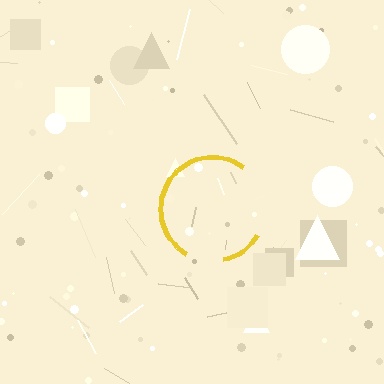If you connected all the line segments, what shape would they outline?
They would outline a circle.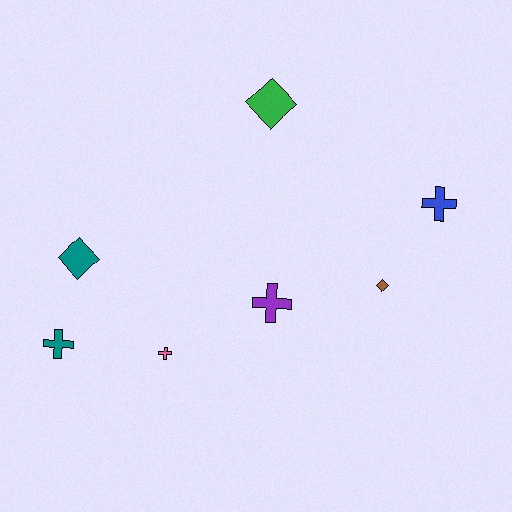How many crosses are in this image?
There are 4 crosses.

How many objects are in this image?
There are 7 objects.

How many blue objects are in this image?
There is 1 blue object.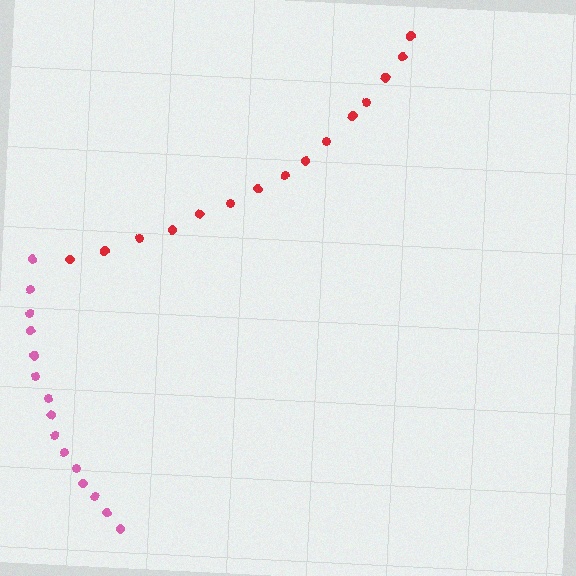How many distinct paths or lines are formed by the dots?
There are 2 distinct paths.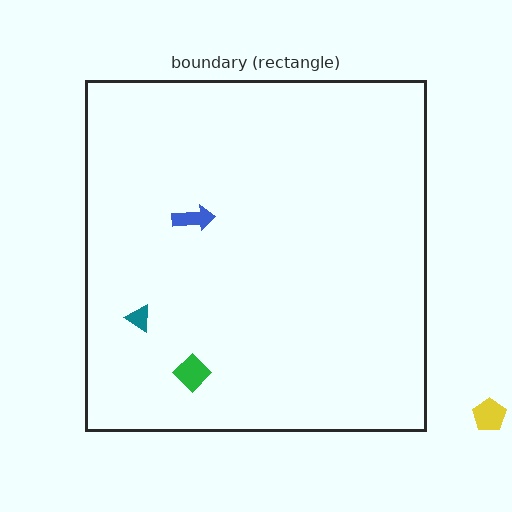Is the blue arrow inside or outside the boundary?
Inside.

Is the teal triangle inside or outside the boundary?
Inside.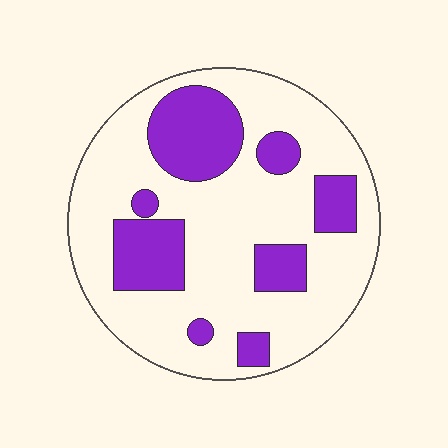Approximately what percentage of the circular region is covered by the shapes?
Approximately 30%.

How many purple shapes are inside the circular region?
8.